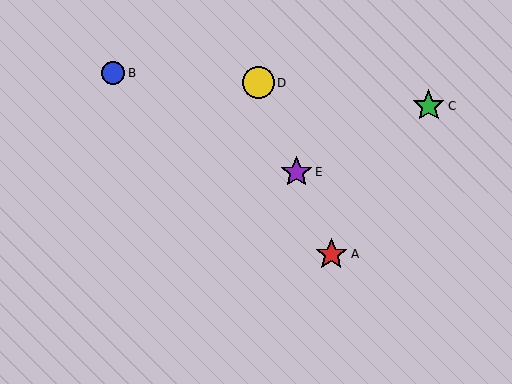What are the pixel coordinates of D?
Object D is at (258, 83).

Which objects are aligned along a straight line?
Objects A, D, E are aligned along a straight line.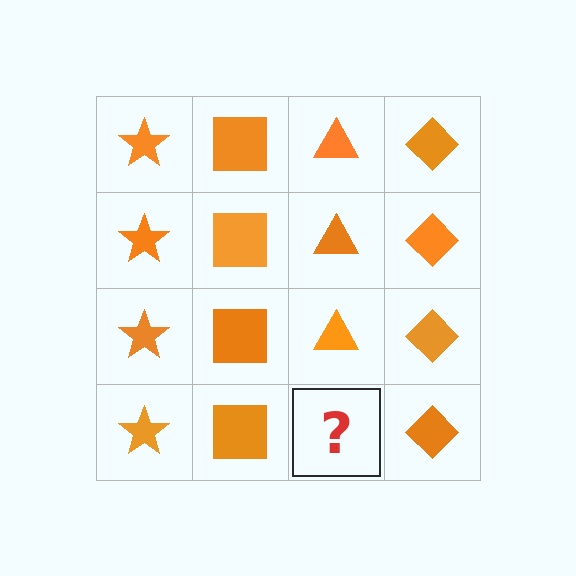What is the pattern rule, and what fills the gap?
The rule is that each column has a consistent shape. The gap should be filled with an orange triangle.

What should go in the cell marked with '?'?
The missing cell should contain an orange triangle.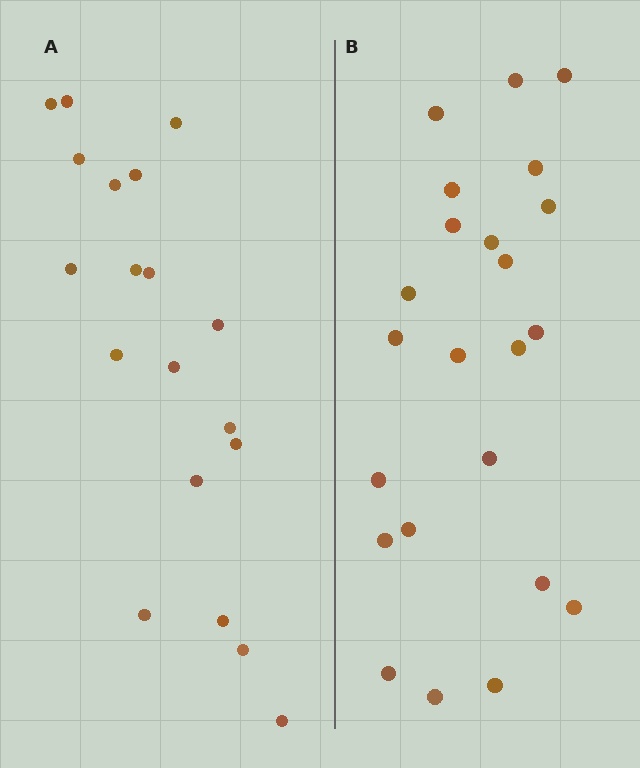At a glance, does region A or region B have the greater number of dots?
Region B (the right region) has more dots.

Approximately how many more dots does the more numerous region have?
Region B has about 4 more dots than region A.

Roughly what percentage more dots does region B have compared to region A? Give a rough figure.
About 20% more.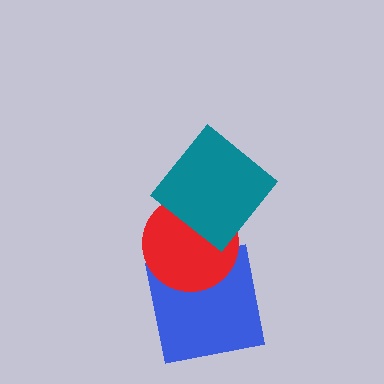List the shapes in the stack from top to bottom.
From top to bottom: the teal diamond, the red circle, the blue square.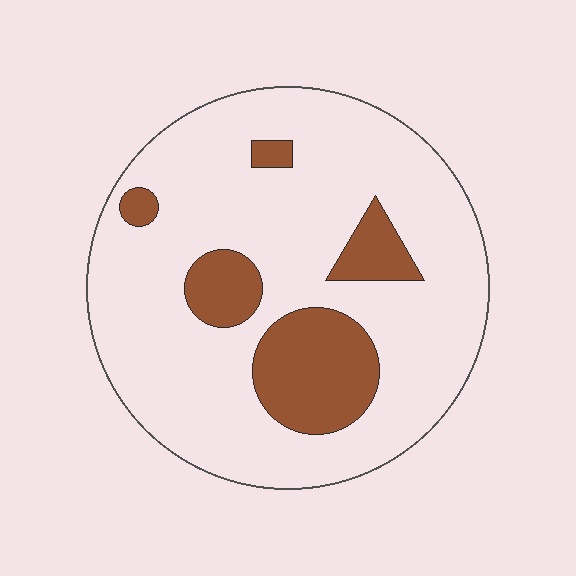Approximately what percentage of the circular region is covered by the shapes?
Approximately 20%.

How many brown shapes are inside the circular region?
5.